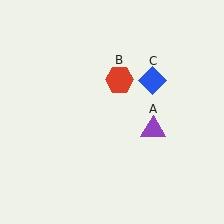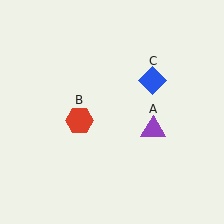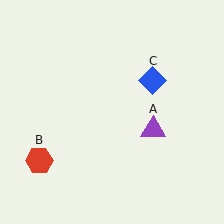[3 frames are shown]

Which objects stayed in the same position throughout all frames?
Purple triangle (object A) and blue diamond (object C) remained stationary.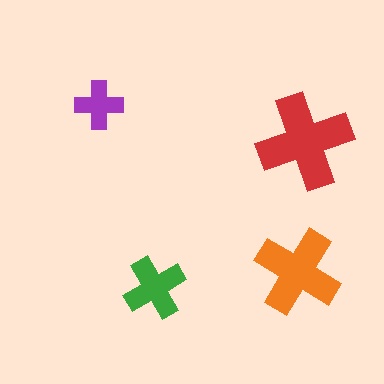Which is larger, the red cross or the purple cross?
The red one.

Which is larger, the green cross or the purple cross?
The green one.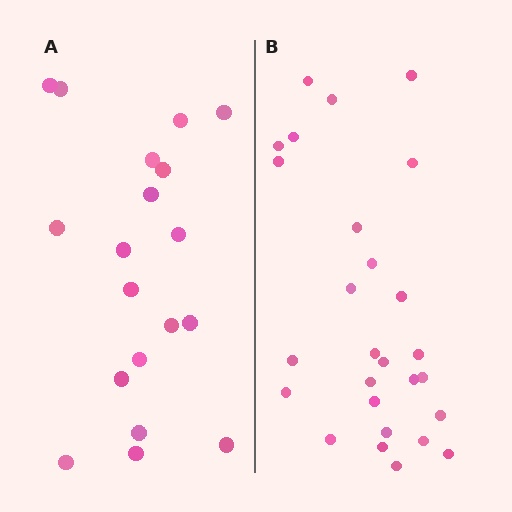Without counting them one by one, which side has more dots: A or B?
Region B (the right region) has more dots.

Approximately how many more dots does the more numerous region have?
Region B has roughly 8 or so more dots than region A.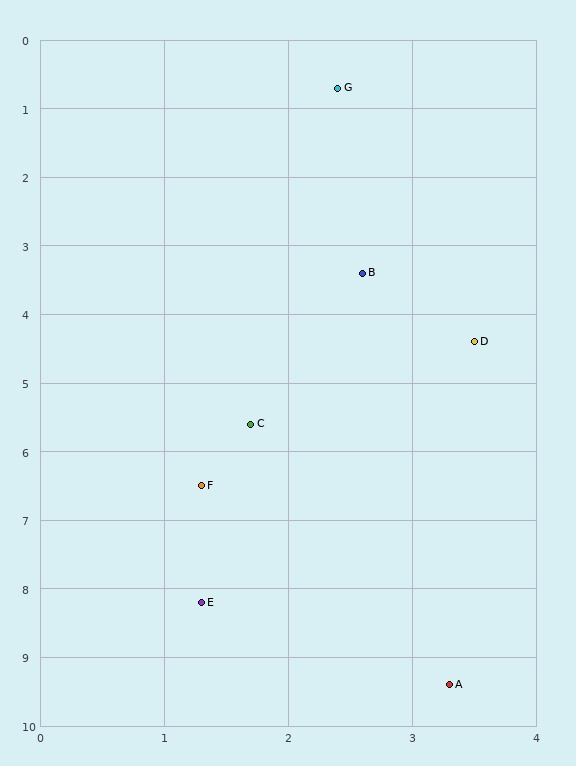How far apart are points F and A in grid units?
Points F and A are about 3.5 grid units apart.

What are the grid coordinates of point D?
Point D is at approximately (3.5, 4.4).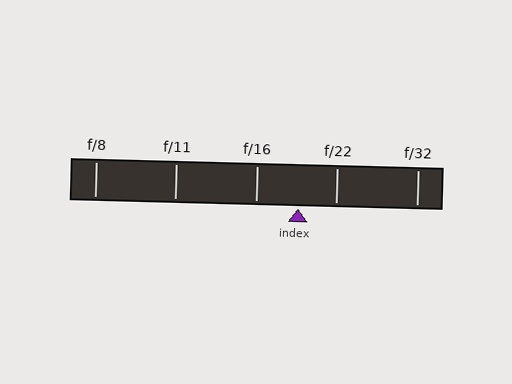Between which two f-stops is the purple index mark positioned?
The index mark is between f/16 and f/22.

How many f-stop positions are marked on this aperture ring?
There are 5 f-stop positions marked.